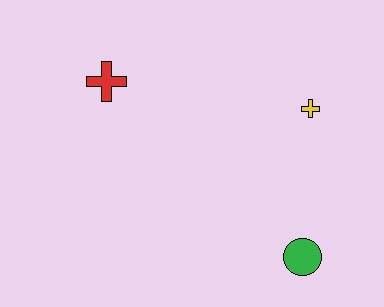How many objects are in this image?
There are 3 objects.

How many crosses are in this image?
There are 2 crosses.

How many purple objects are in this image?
There are no purple objects.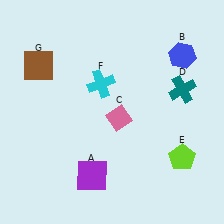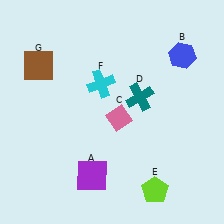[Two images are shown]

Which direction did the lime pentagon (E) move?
The lime pentagon (E) moved down.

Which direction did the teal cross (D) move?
The teal cross (D) moved left.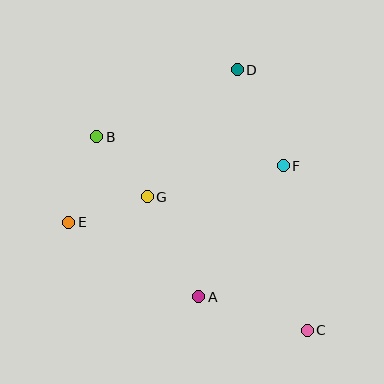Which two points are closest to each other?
Points B and G are closest to each other.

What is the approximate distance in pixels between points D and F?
The distance between D and F is approximately 107 pixels.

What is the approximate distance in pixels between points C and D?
The distance between C and D is approximately 270 pixels.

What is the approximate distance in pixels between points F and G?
The distance between F and G is approximately 139 pixels.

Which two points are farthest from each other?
Points B and C are farthest from each other.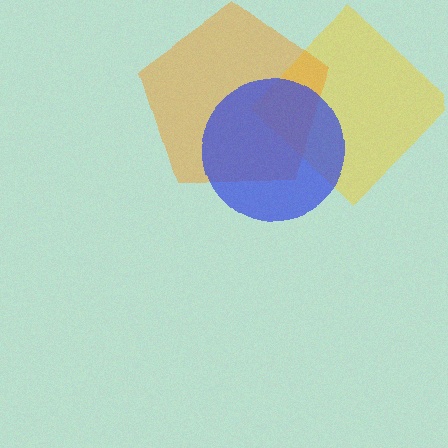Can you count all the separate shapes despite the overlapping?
Yes, there are 3 separate shapes.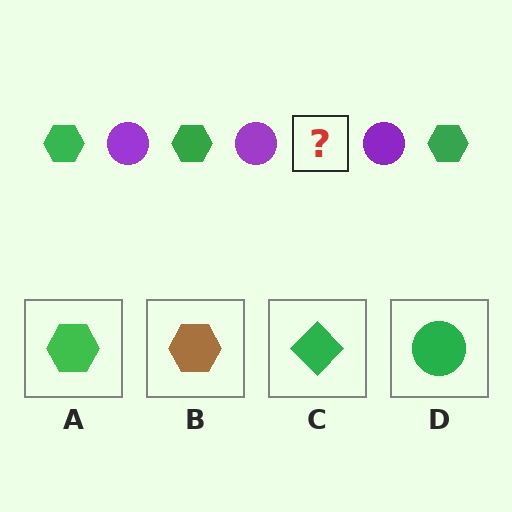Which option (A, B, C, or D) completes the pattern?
A.